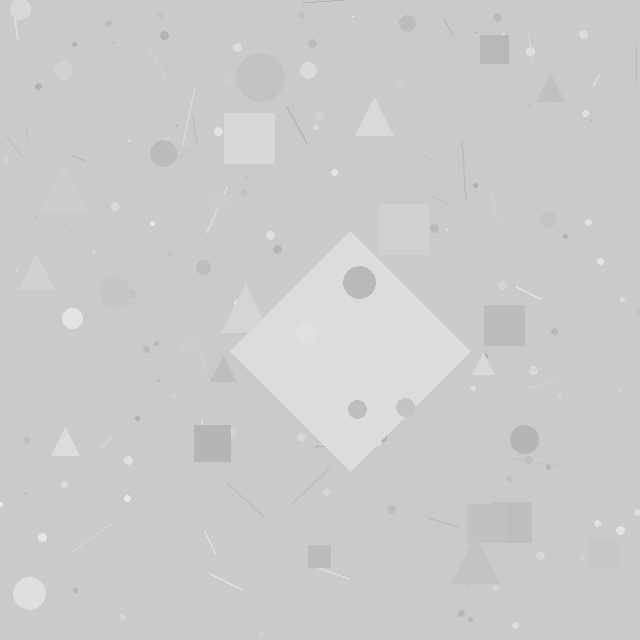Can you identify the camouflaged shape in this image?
The camouflaged shape is a diamond.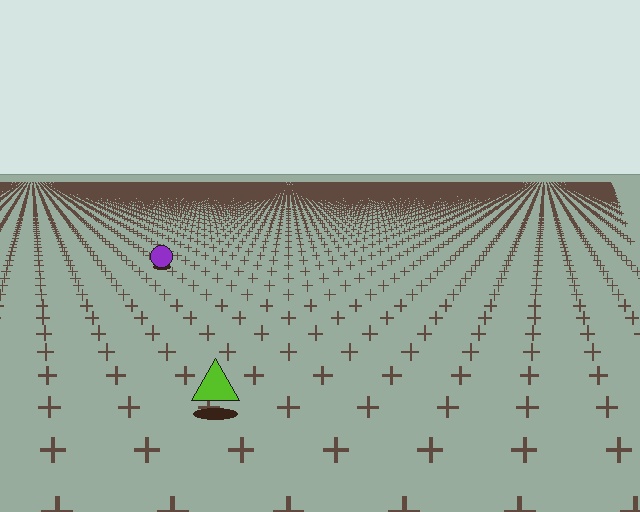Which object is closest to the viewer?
The lime triangle is closest. The texture marks near it are larger and more spread out.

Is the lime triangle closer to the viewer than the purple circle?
Yes. The lime triangle is closer — you can tell from the texture gradient: the ground texture is coarser near it.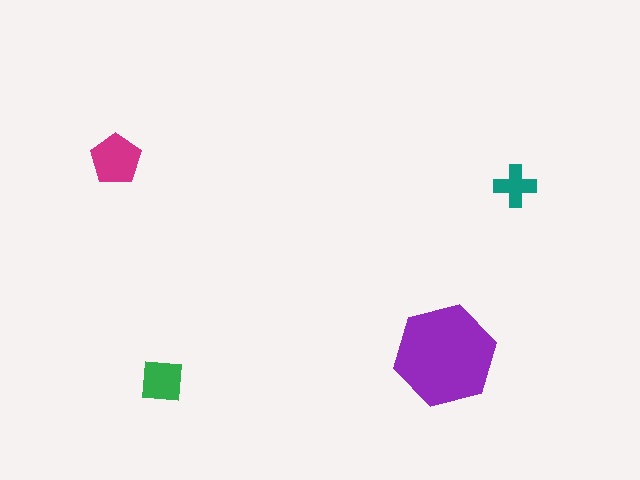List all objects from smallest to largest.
The teal cross, the green square, the magenta pentagon, the purple hexagon.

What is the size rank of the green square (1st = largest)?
3rd.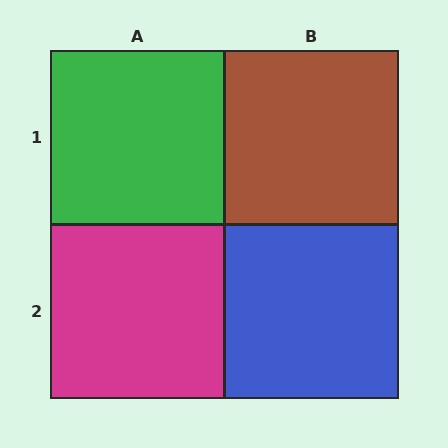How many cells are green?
1 cell is green.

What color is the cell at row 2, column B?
Blue.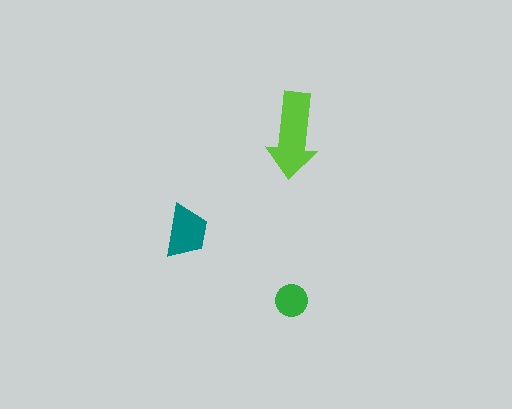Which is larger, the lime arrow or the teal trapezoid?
The lime arrow.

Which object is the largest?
The lime arrow.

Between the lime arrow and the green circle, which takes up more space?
The lime arrow.